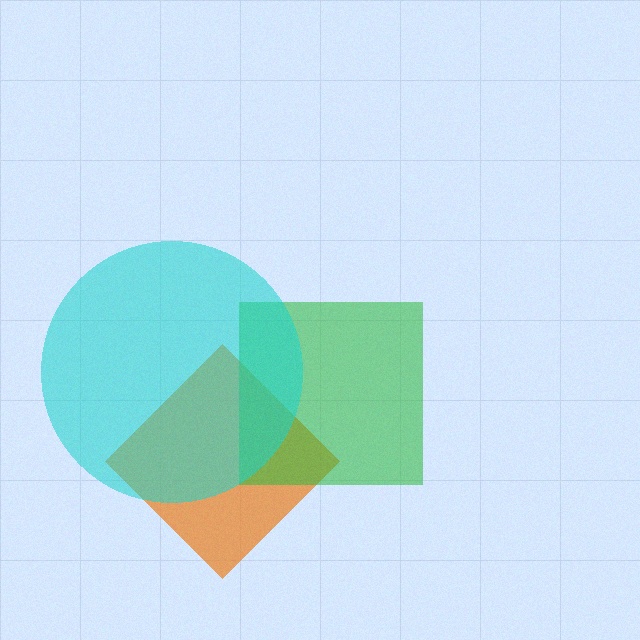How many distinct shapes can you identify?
There are 3 distinct shapes: an orange diamond, a green square, a cyan circle.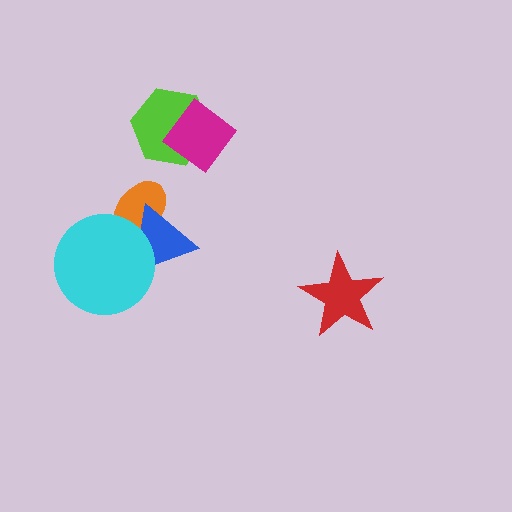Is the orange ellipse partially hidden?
Yes, it is partially covered by another shape.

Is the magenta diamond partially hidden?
No, no other shape covers it.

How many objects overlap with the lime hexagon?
1 object overlaps with the lime hexagon.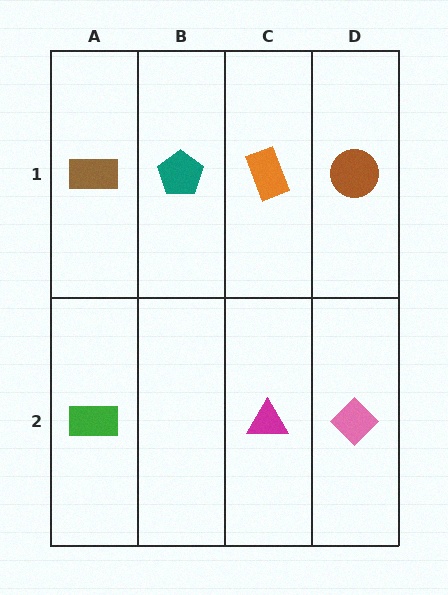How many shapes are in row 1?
4 shapes.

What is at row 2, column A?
A green rectangle.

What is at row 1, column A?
A brown rectangle.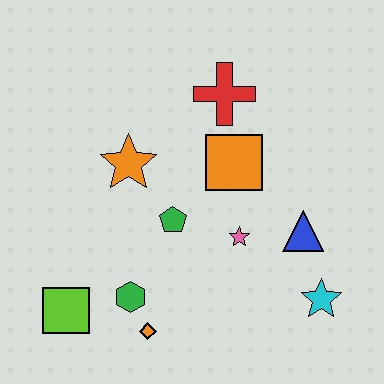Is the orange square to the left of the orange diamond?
No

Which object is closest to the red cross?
The orange square is closest to the red cross.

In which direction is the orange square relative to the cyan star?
The orange square is above the cyan star.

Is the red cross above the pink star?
Yes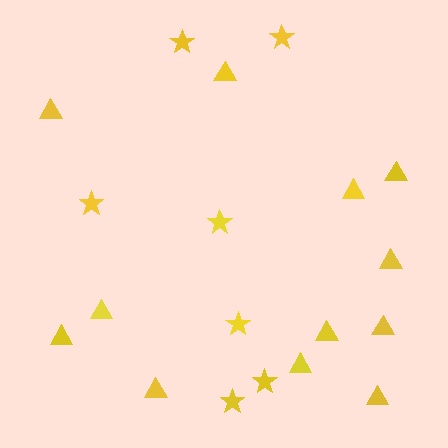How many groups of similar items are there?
There are 2 groups: one group of triangles (12) and one group of stars (7).